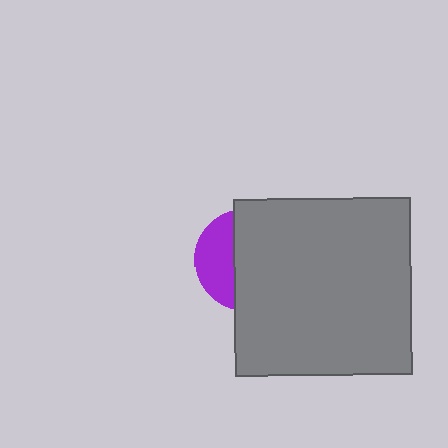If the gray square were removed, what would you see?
You would see the complete purple circle.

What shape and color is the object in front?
The object in front is a gray square.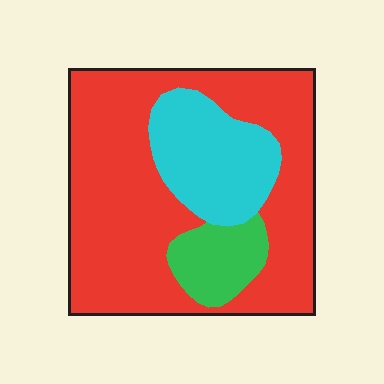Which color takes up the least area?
Green, at roughly 10%.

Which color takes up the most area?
Red, at roughly 70%.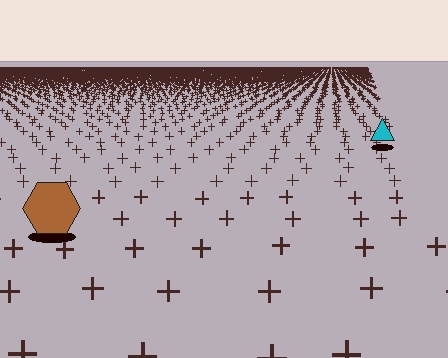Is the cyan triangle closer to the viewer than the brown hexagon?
No. The brown hexagon is closer — you can tell from the texture gradient: the ground texture is coarser near it.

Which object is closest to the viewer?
The brown hexagon is closest. The texture marks near it are larger and more spread out.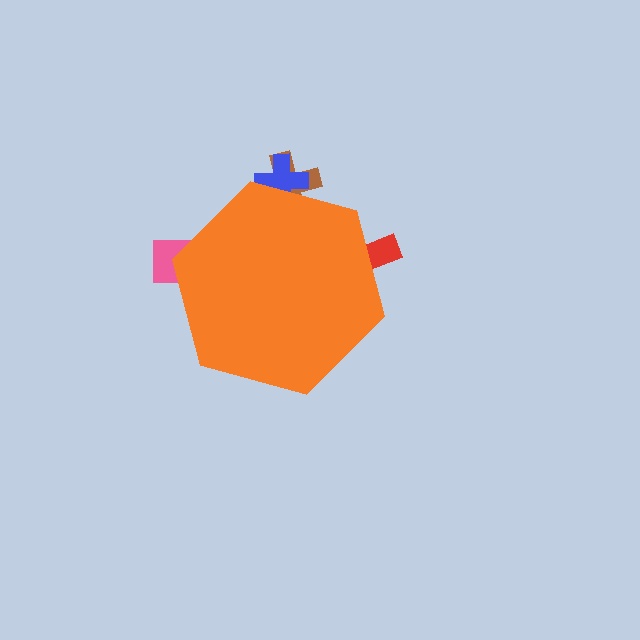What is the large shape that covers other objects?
An orange hexagon.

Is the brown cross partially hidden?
Yes, the brown cross is partially hidden behind the orange hexagon.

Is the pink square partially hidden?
Yes, the pink square is partially hidden behind the orange hexagon.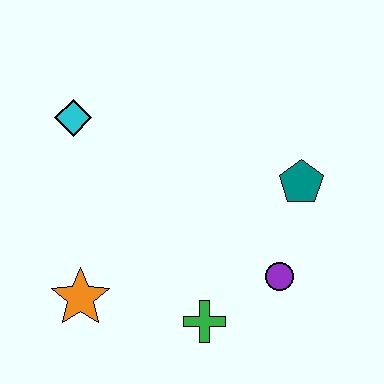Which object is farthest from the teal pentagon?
The orange star is farthest from the teal pentagon.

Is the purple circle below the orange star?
No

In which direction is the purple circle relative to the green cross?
The purple circle is to the right of the green cross.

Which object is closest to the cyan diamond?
The orange star is closest to the cyan diamond.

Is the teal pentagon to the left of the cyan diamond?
No